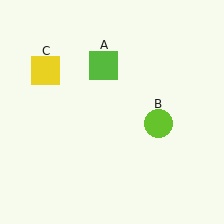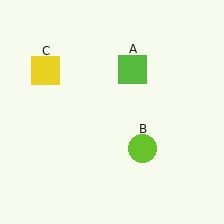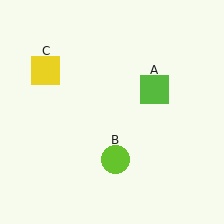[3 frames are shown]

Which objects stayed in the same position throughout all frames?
Yellow square (object C) remained stationary.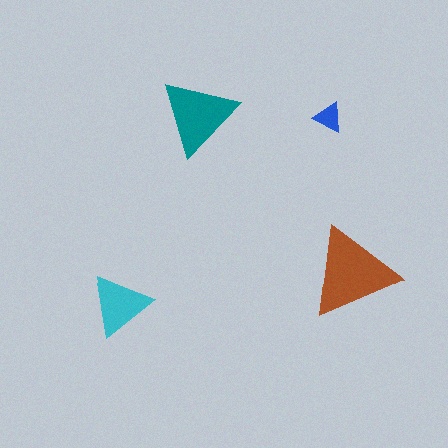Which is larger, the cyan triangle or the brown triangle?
The brown one.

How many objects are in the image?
There are 4 objects in the image.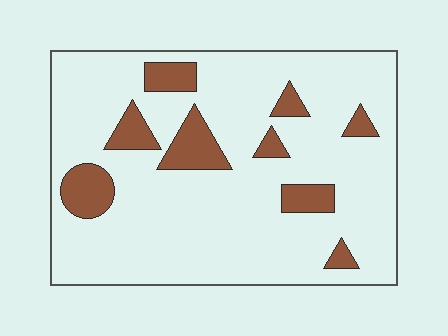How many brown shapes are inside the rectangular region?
9.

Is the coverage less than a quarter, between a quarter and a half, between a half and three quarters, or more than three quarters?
Less than a quarter.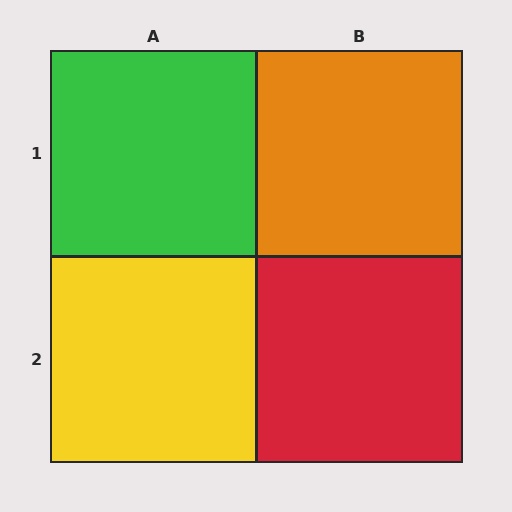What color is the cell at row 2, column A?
Yellow.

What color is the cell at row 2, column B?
Red.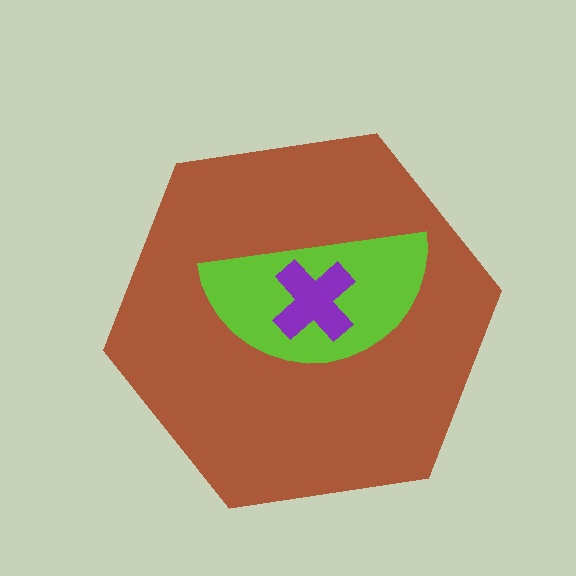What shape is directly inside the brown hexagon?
The lime semicircle.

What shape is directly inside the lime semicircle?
The purple cross.